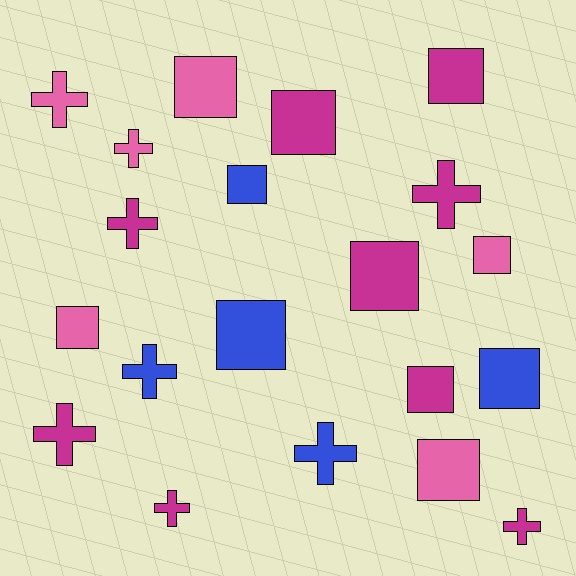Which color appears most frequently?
Magenta, with 9 objects.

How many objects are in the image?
There are 20 objects.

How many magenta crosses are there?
There are 5 magenta crosses.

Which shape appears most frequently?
Square, with 11 objects.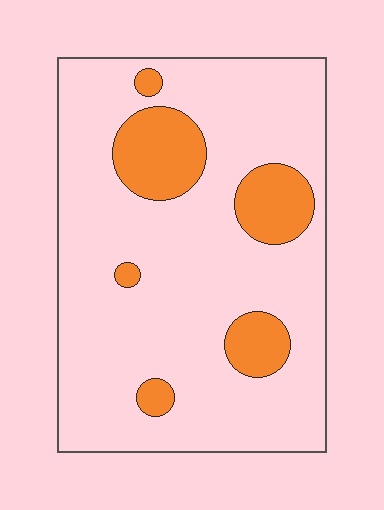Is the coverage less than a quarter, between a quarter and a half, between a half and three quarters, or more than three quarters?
Less than a quarter.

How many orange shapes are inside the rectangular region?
6.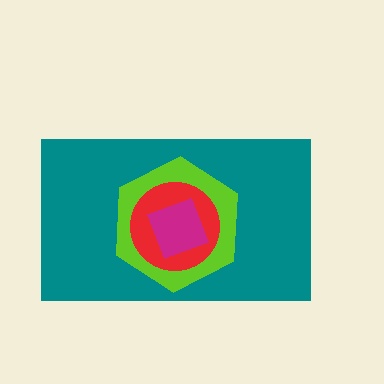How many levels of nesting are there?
4.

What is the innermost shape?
The magenta square.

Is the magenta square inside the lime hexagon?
Yes.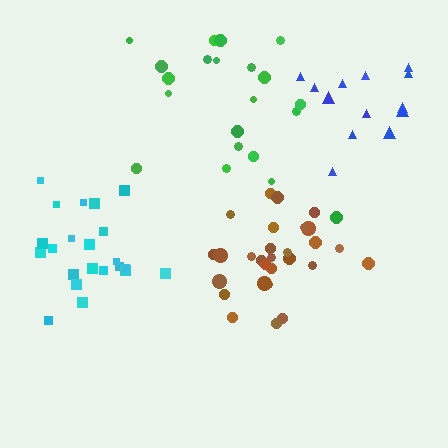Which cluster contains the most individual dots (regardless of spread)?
Brown (29).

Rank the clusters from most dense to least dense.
brown, cyan, blue, green.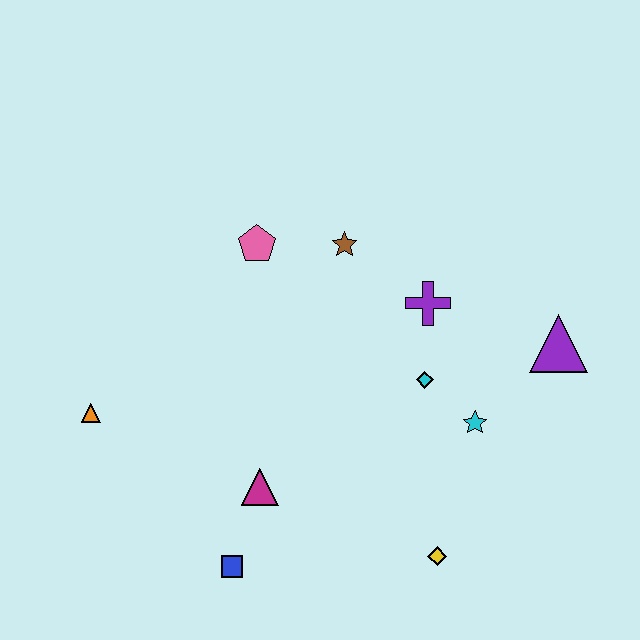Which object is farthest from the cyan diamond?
The orange triangle is farthest from the cyan diamond.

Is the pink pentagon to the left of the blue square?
No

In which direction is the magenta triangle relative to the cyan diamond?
The magenta triangle is to the left of the cyan diamond.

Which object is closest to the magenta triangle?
The blue square is closest to the magenta triangle.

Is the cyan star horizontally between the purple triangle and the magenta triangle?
Yes